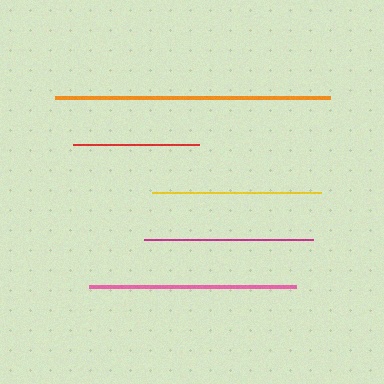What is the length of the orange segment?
The orange segment is approximately 275 pixels long.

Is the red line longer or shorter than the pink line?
The pink line is longer than the red line.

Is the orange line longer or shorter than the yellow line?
The orange line is longer than the yellow line.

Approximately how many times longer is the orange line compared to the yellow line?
The orange line is approximately 1.6 times the length of the yellow line.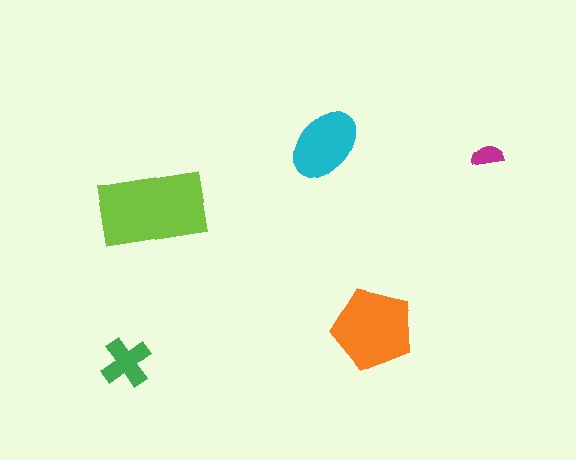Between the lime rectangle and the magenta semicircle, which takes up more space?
The lime rectangle.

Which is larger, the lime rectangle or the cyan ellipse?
The lime rectangle.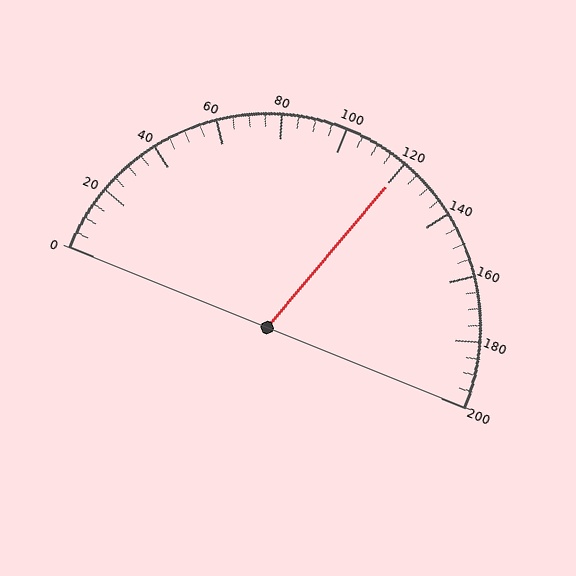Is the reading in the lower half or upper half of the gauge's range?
The reading is in the upper half of the range (0 to 200).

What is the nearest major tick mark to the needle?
The nearest major tick mark is 120.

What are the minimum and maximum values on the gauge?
The gauge ranges from 0 to 200.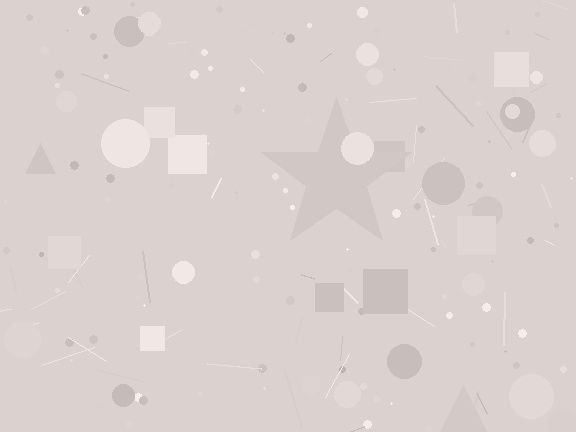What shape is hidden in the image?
A star is hidden in the image.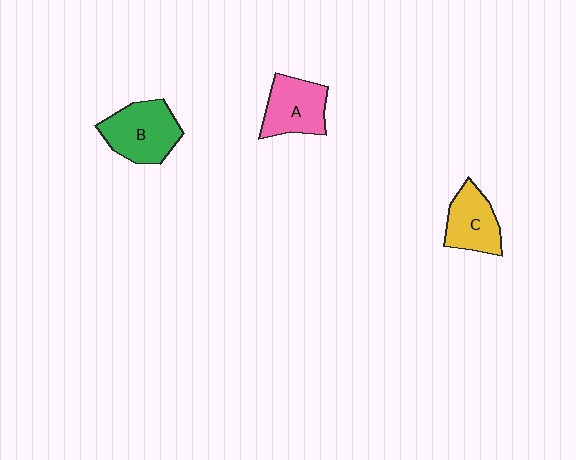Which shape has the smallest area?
Shape C (yellow).